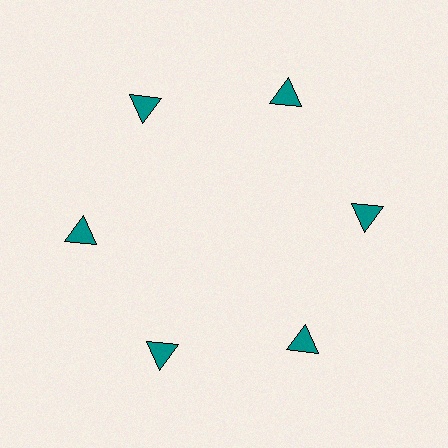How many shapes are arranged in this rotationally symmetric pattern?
There are 6 shapes, arranged in 6 groups of 1.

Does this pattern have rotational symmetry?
Yes, this pattern has 6-fold rotational symmetry. It looks the same after rotating 60 degrees around the center.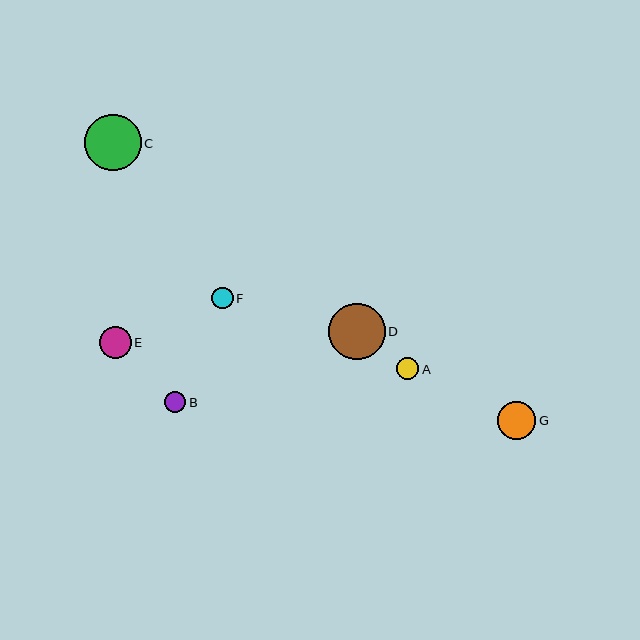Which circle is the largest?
Circle D is the largest with a size of approximately 57 pixels.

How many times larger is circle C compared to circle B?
Circle C is approximately 2.7 times the size of circle B.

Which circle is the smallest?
Circle B is the smallest with a size of approximately 21 pixels.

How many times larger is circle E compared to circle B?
Circle E is approximately 1.5 times the size of circle B.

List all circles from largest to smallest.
From largest to smallest: D, C, G, E, A, F, B.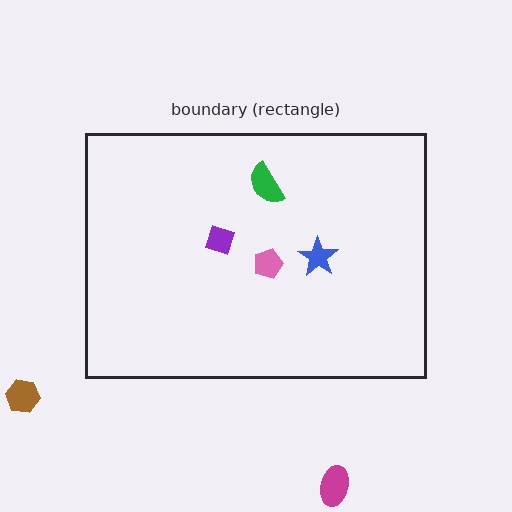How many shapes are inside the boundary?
4 inside, 2 outside.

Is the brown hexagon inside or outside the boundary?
Outside.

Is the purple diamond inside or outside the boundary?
Inside.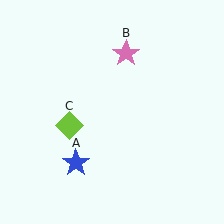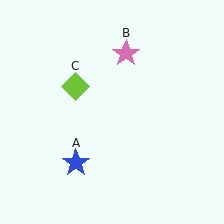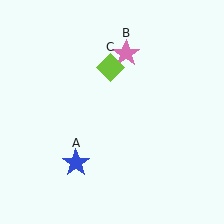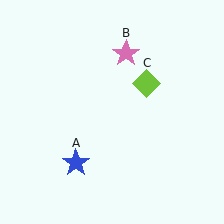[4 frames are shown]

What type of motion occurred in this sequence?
The lime diamond (object C) rotated clockwise around the center of the scene.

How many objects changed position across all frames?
1 object changed position: lime diamond (object C).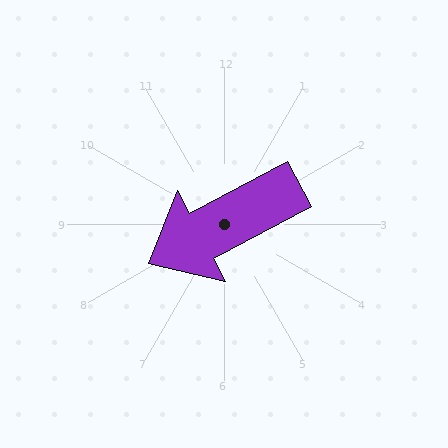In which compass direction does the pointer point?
Southwest.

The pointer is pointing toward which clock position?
Roughly 8 o'clock.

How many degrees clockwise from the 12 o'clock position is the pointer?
Approximately 242 degrees.